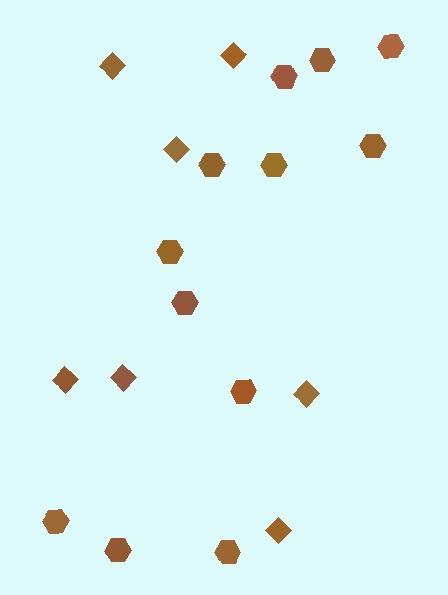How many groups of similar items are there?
There are 2 groups: one group of diamonds (7) and one group of hexagons (12).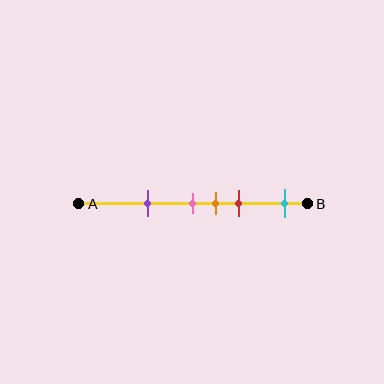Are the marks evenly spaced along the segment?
No, the marks are not evenly spaced.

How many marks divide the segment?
There are 5 marks dividing the segment.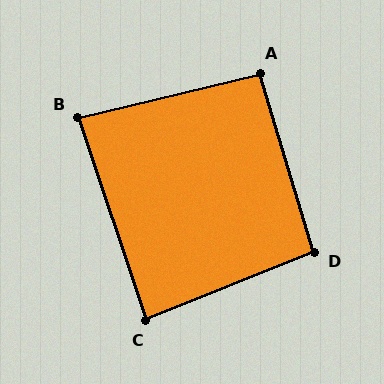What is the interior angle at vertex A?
Approximately 93 degrees (approximately right).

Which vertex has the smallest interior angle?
B, at approximately 85 degrees.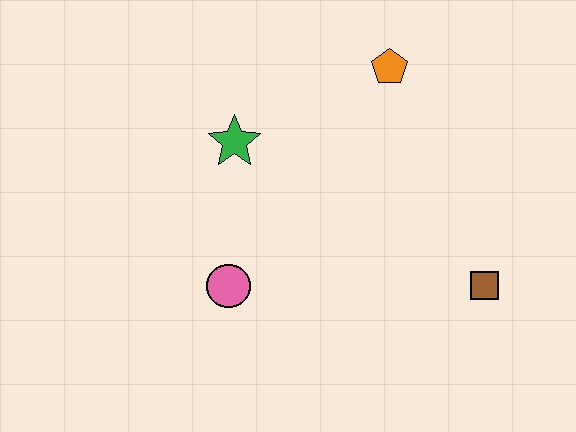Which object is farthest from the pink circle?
The orange pentagon is farthest from the pink circle.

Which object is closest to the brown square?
The orange pentagon is closest to the brown square.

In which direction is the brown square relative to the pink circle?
The brown square is to the right of the pink circle.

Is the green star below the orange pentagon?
Yes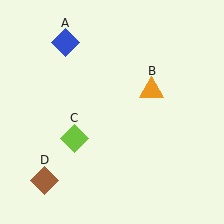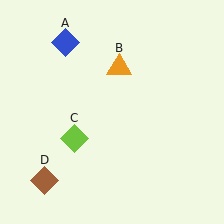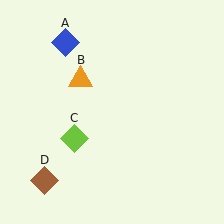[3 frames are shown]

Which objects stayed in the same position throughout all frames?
Blue diamond (object A) and lime diamond (object C) and brown diamond (object D) remained stationary.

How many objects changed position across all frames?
1 object changed position: orange triangle (object B).